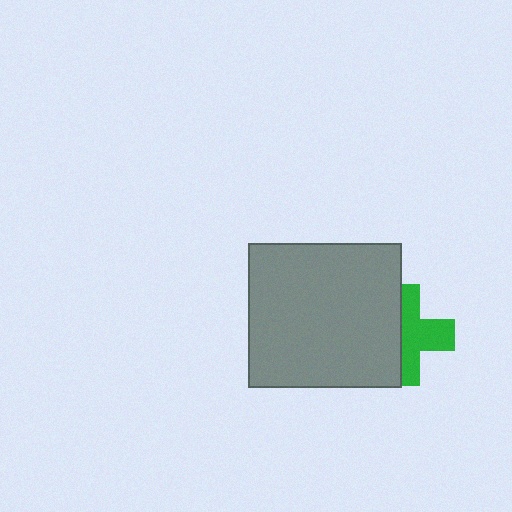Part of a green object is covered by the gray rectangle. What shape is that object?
It is a cross.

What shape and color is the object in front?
The object in front is a gray rectangle.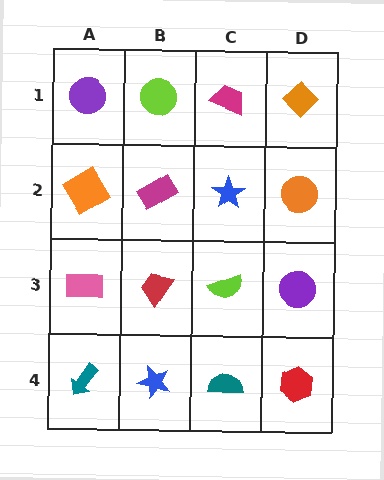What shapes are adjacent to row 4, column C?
A lime semicircle (row 3, column C), a blue star (row 4, column B), a red hexagon (row 4, column D).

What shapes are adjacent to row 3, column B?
A magenta rectangle (row 2, column B), a blue star (row 4, column B), a pink rectangle (row 3, column A), a lime semicircle (row 3, column C).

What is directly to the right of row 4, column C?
A red hexagon.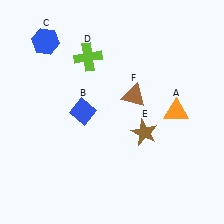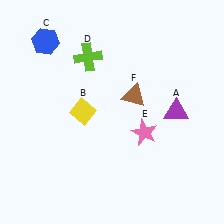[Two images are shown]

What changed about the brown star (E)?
In Image 1, E is brown. In Image 2, it changed to pink.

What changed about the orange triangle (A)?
In Image 1, A is orange. In Image 2, it changed to purple.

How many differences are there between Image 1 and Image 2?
There are 3 differences between the two images.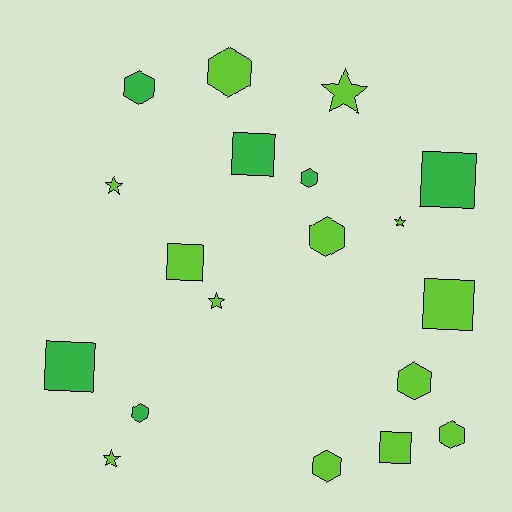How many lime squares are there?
There are 3 lime squares.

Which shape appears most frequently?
Hexagon, with 8 objects.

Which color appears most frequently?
Lime, with 13 objects.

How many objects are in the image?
There are 19 objects.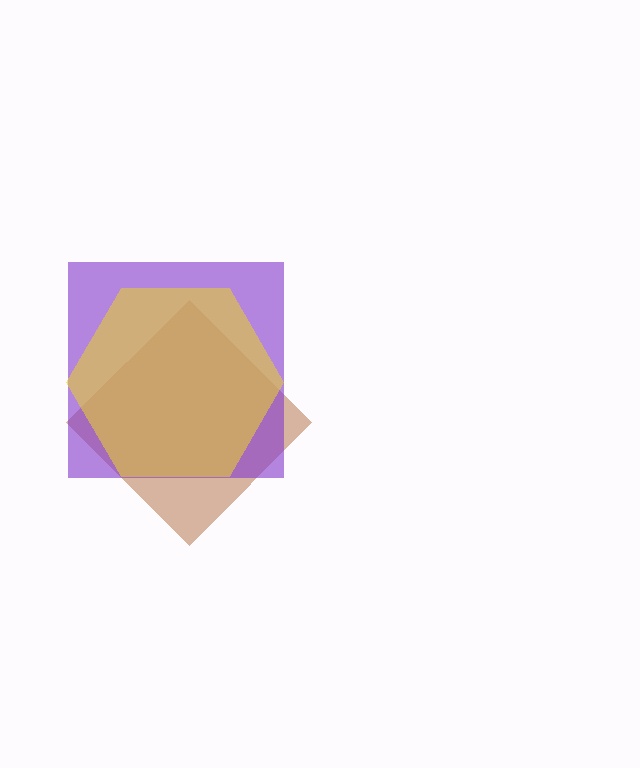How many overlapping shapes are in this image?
There are 3 overlapping shapes in the image.